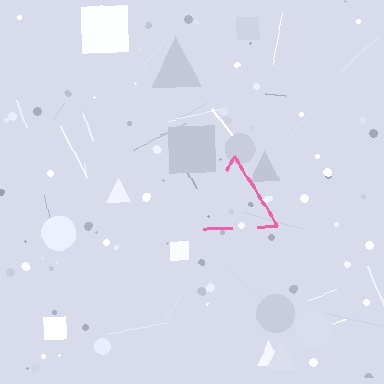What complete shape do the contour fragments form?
The contour fragments form a triangle.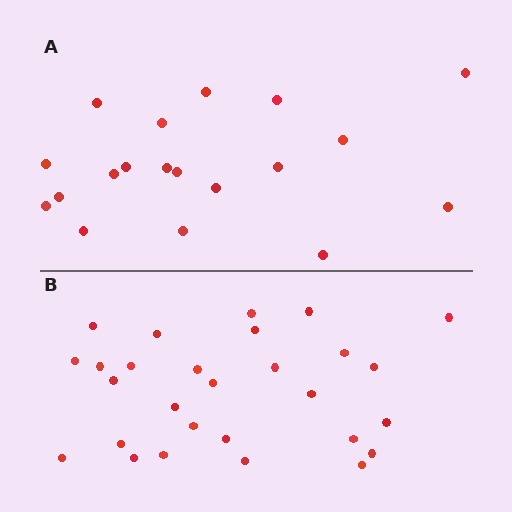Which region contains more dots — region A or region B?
Region B (the bottom region) has more dots.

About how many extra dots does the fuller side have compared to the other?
Region B has roughly 8 or so more dots than region A.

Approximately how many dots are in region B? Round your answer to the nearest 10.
About 30 dots. (The exact count is 28, which rounds to 30.)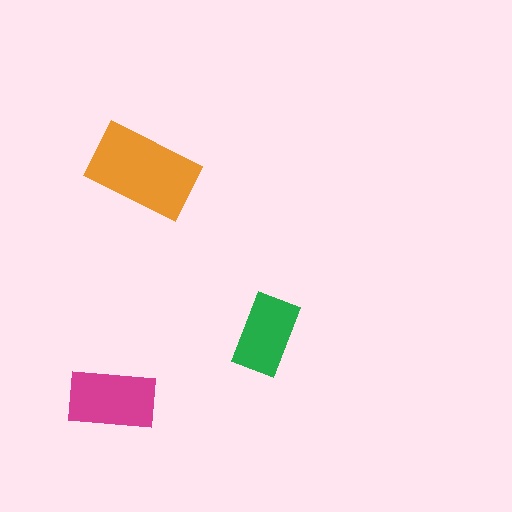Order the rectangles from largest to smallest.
the orange one, the magenta one, the green one.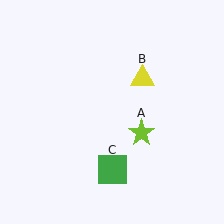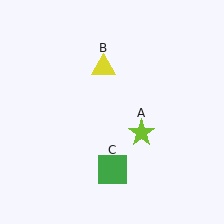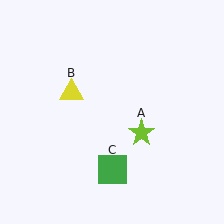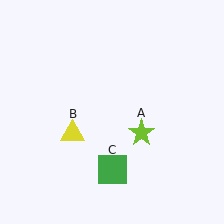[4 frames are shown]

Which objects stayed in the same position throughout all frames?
Lime star (object A) and green square (object C) remained stationary.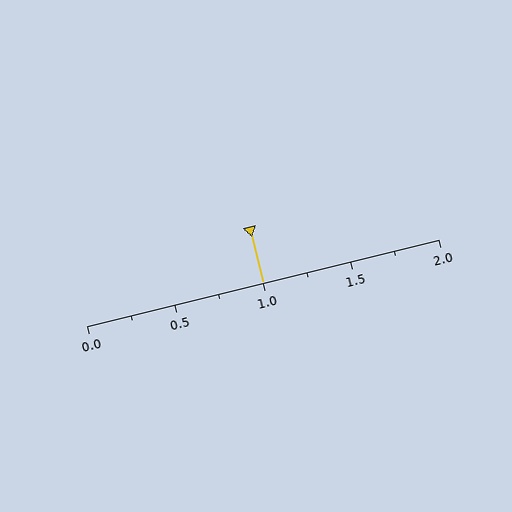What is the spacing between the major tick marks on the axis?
The major ticks are spaced 0.5 apart.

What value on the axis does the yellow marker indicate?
The marker indicates approximately 1.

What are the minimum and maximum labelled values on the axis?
The axis runs from 0.0 to 2.0.